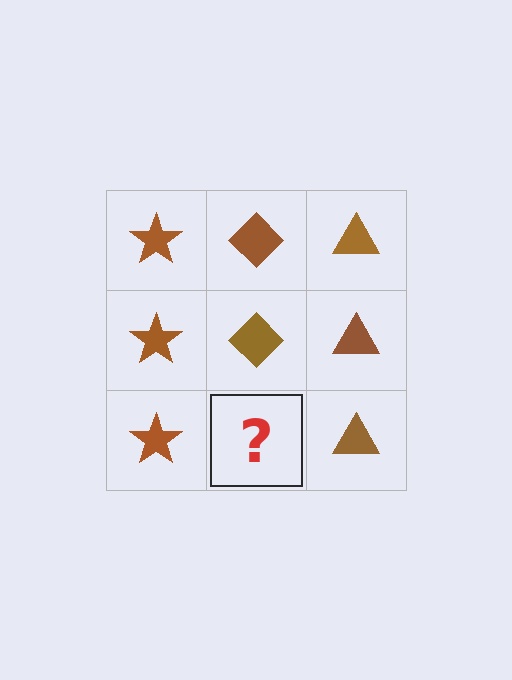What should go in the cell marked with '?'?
The missing cell should contain a brown diamond.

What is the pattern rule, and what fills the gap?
The rule is that each column has a consistent shape. The gap should be filled with a brown diamond.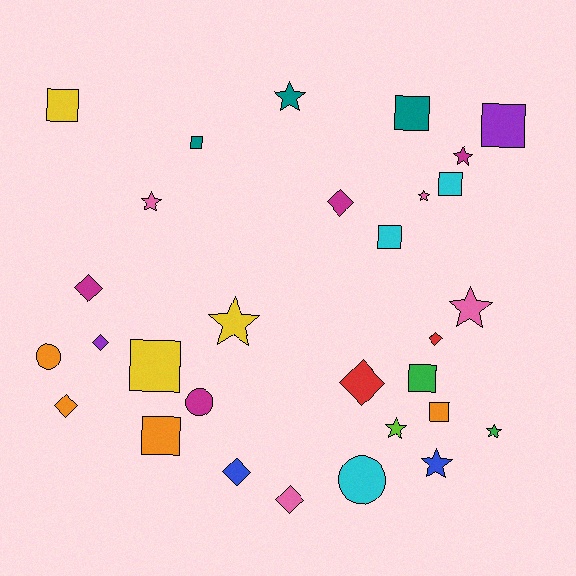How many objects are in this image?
There are 30 objects.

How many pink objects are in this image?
There are 4 pink objects.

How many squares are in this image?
There are 10 squares.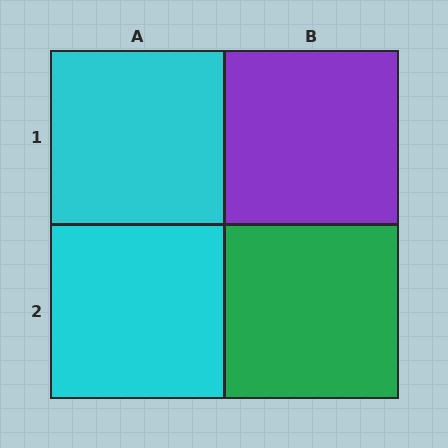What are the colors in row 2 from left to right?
Cyan, green.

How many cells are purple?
1 cell is purple.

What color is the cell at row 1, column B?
Purple.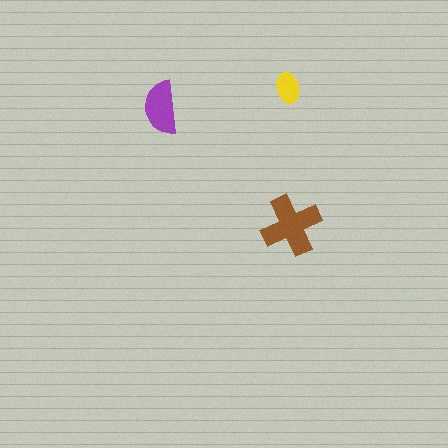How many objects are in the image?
There are 3 objects in the image.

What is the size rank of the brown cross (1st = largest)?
1st.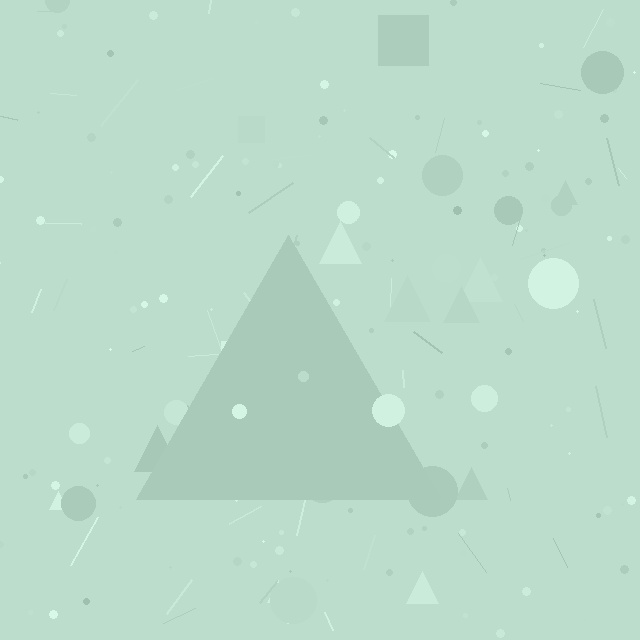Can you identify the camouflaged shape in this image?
The camouflaged shape is a triangle.